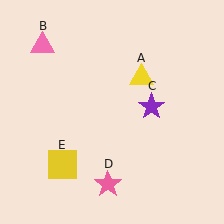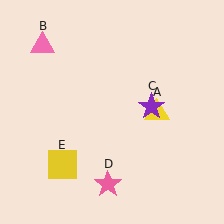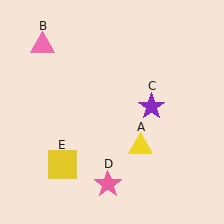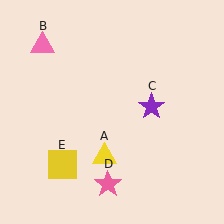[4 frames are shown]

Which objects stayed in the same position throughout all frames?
Pink triangle (object B) and purple star (object C) and pink star (object D) and yellow square (object E) remained stationary.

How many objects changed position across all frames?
1 object changed position: yellow triangle (object A).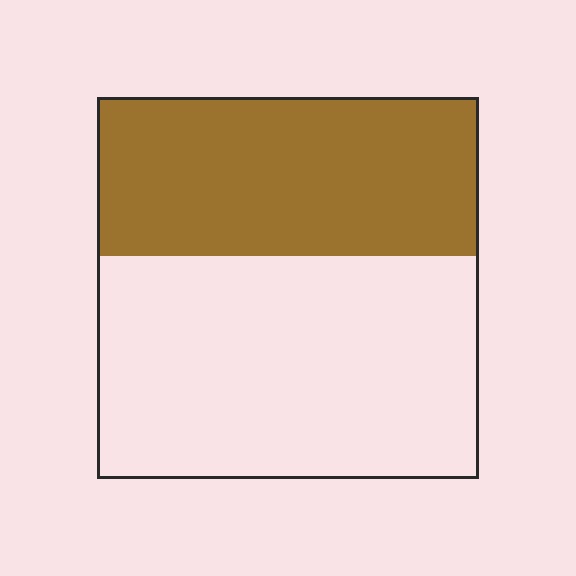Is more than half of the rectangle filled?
No.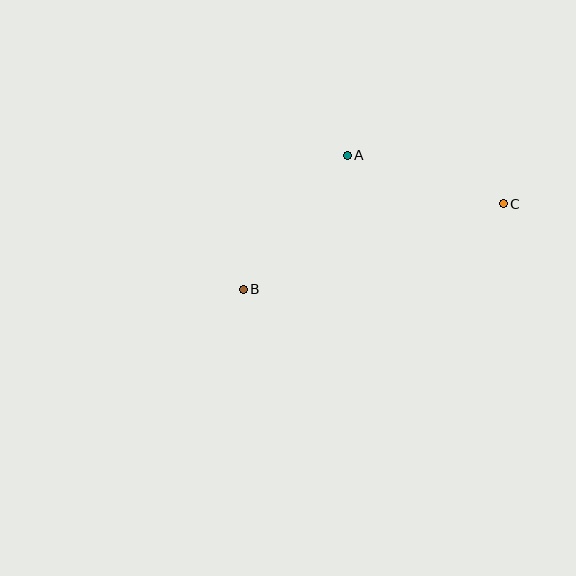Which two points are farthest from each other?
Points B and C are farthest from each other.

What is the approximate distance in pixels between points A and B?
The distance between A and B is approximately 170 pixels.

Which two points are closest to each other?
Points A and C are closest to each other.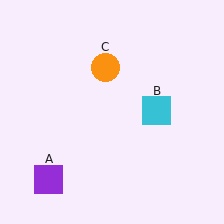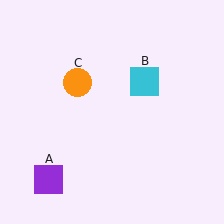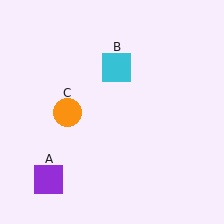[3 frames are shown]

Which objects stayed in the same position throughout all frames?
Purple square (object A) remained stationary.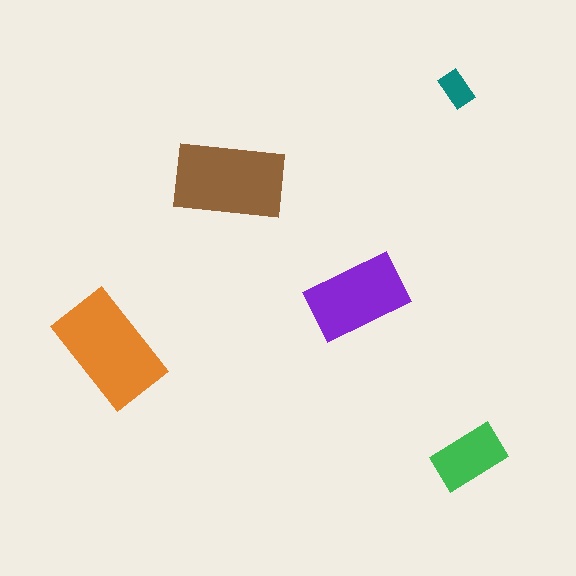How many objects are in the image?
There are 5 objects in the image.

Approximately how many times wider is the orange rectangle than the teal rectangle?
About 3 times wider.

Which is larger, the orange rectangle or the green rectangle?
The orange one.